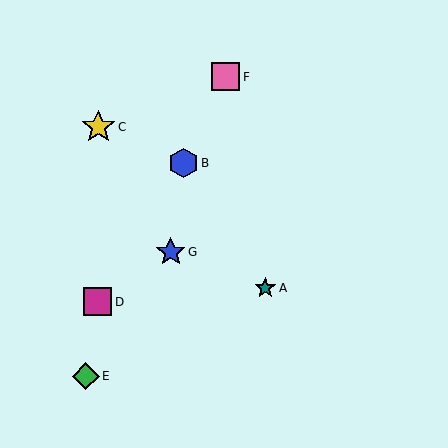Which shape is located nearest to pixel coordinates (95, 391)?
The green diamond (labeled E) at (86, 376) is nearest to that location.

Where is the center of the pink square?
The center of the pink square is at (225, 77).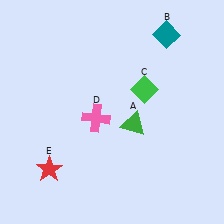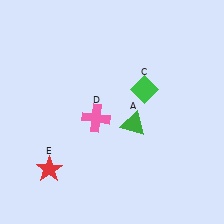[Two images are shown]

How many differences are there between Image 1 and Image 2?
There is 1 difference between the two images.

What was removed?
The teal diamond (B) was removed in Image 2.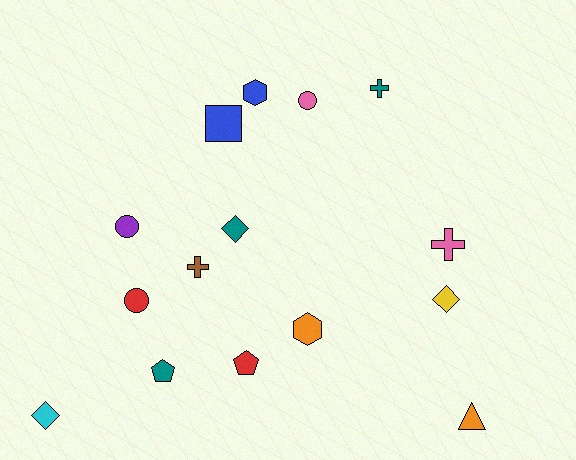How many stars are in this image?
There are no stars.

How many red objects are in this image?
There are 2 red objects.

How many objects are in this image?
There are 15 objects.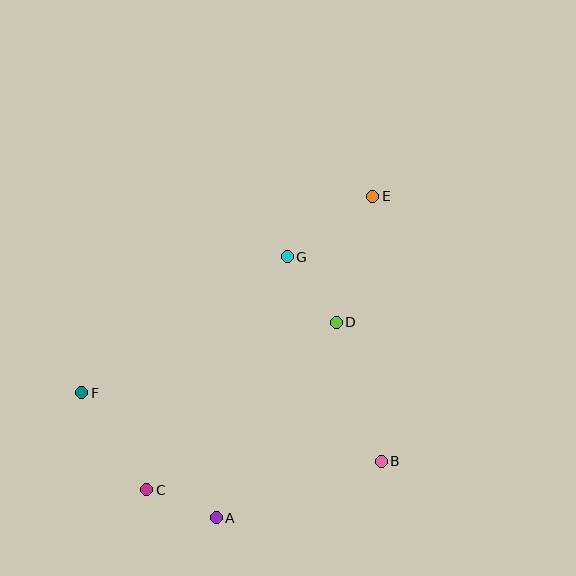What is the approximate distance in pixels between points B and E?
The distance between B and E is approximately 265 pixels.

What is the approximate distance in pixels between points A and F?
The distance between A and F is approximately 184 pixels.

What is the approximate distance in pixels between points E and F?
The distance between E and F is approximately 351 pixels.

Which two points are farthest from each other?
Points C and E are farthest from each other.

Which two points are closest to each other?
Points A and C are closest to each other.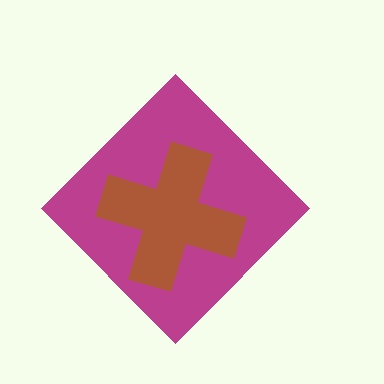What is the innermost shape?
The brown cross.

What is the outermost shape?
The magenta diamond.